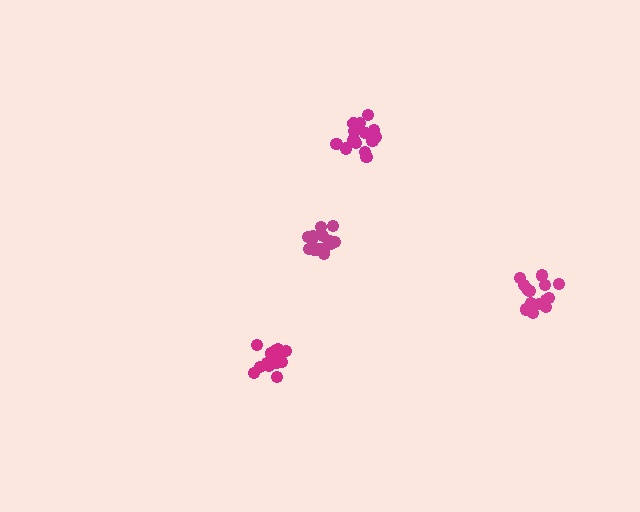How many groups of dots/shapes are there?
There are 4 groups.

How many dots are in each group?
Group 1: 15 dots, Group 2: 14 dots, Group 3: 17 dots, Group 4: 15 dots (61 total).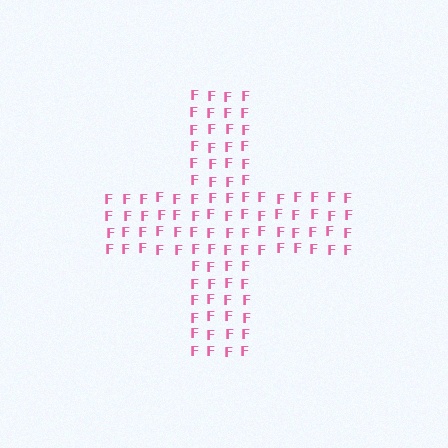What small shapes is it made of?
It is made of small letter F's.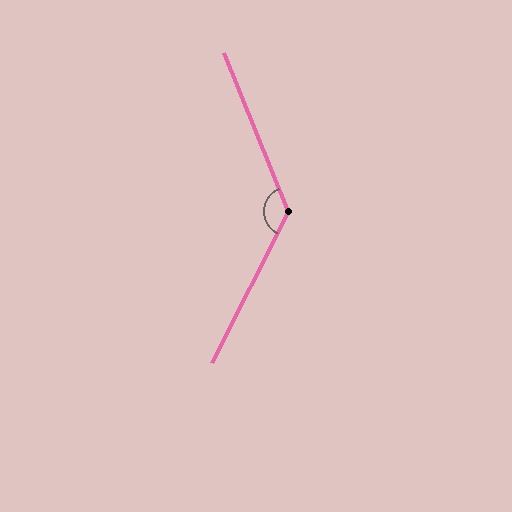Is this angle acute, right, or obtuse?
It is obtuse.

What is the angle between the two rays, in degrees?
Approximately 131 degrees.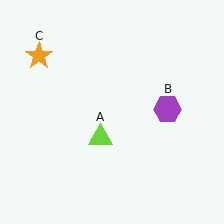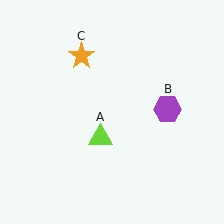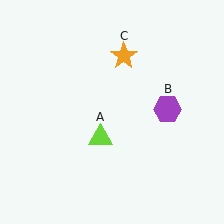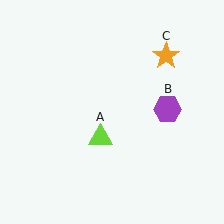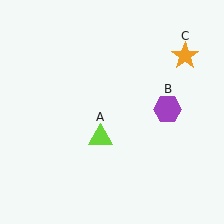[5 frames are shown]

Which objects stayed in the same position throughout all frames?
Lime triangle (object A) and purple hexagon (object B) remained stationary.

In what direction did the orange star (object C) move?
The orange star (object C) moved right.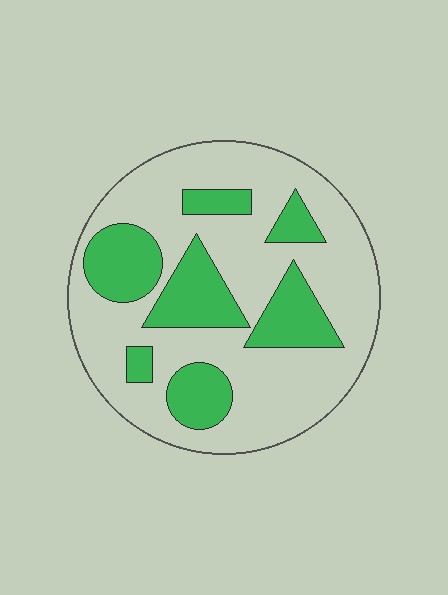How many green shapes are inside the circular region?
7.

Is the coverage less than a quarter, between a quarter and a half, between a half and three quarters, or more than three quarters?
Between a quarter and a half.